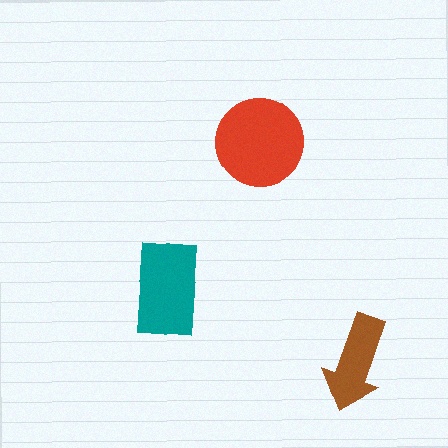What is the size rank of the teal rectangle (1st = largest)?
2nd.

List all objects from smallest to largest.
The brown arrow, the teal rectangle, the red circle.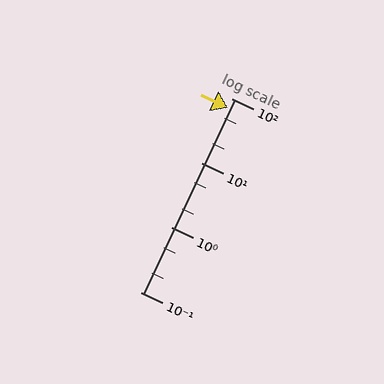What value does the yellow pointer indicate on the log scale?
The pointer indicates approximately 72.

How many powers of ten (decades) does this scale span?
The scale spans 3 decades, from 0.1 to 100.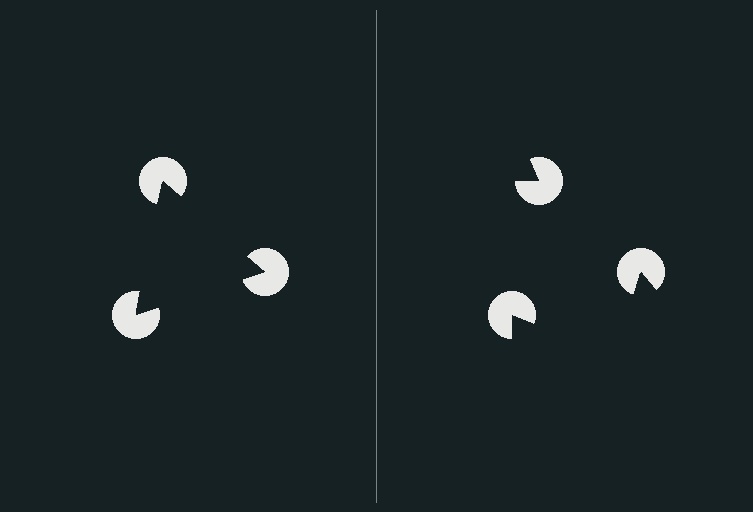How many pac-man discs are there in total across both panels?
6 — 3 on each side.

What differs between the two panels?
The pac-man discs are positioned identically on both sides; only the wedge orientations differ. On the left they align to a triangle; on the right they are misaligned.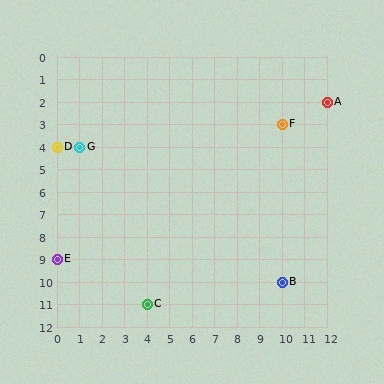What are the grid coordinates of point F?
Point F is at grid coordinates (10, 3).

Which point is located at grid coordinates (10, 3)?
Point F is at (10, 3).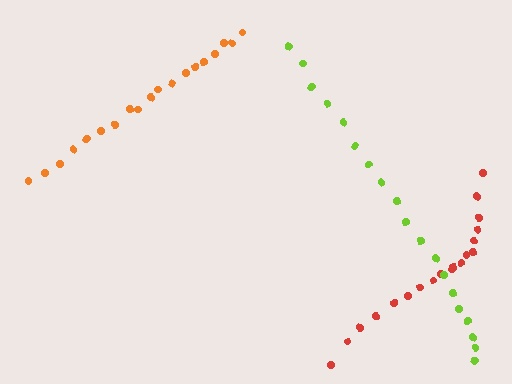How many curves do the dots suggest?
There are 3 distinct paths.